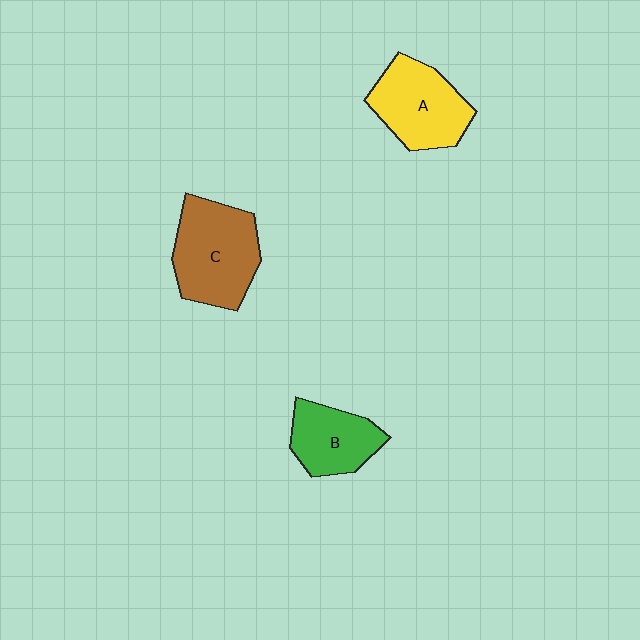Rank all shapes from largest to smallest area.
From largest to smallest: C (brown), A (yellow), B (green).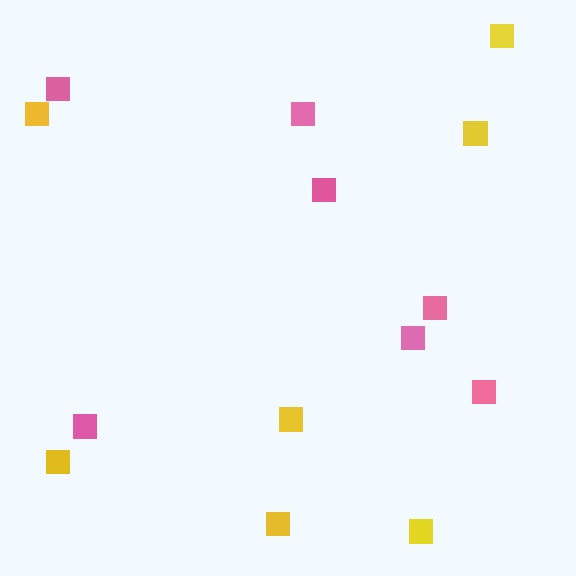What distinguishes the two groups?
There are 2 groups: one group of yellow squares (7) and one group of pink squares (7).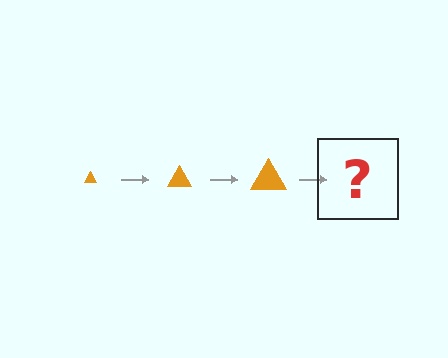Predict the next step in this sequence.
The next step is an orange triangle, larger than the previous one.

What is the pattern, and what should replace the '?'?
The pattern is that the triangle gets progressively larger each step. The '?' should be an orange triangle, larger than the previous one.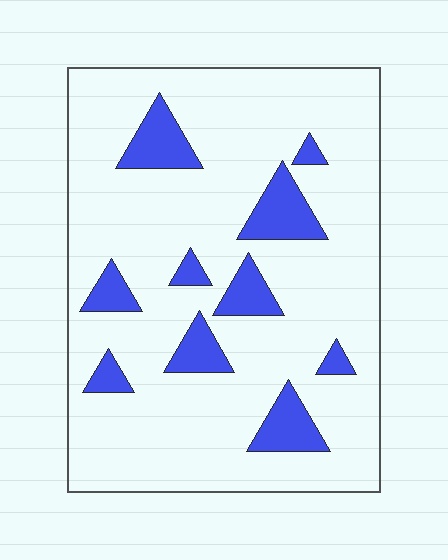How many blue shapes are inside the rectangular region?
10.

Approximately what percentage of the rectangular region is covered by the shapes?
Approximately 15%.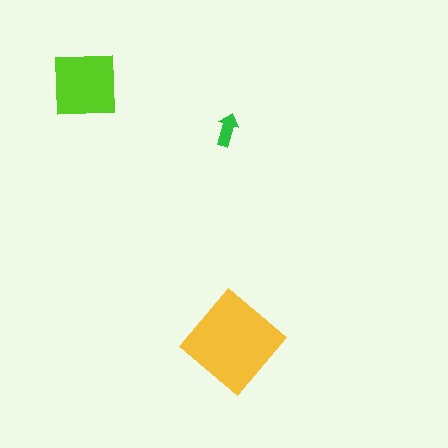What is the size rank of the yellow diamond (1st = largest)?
1st.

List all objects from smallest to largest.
The green arrow, the lime square, the yellow diamond.